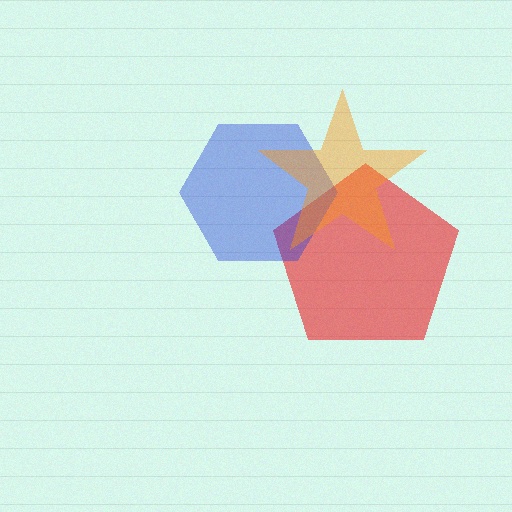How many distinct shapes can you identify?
There are 3 distinct shapes: a red pentagon, a blue hexagon, an orange star.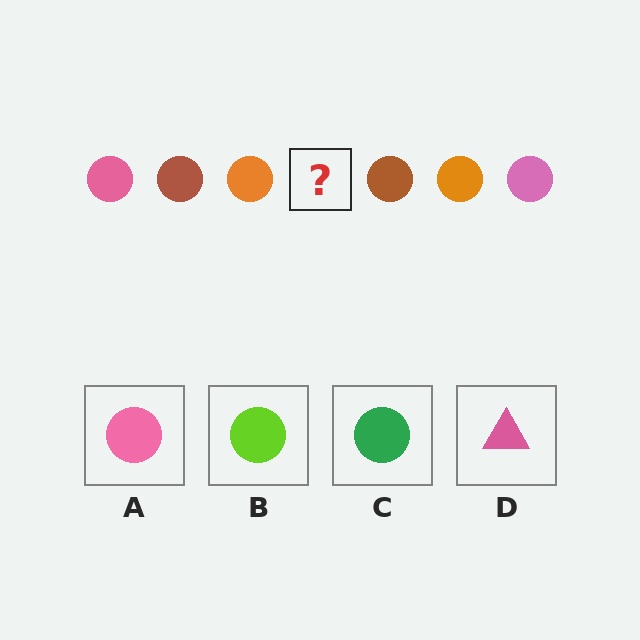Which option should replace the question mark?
Option A.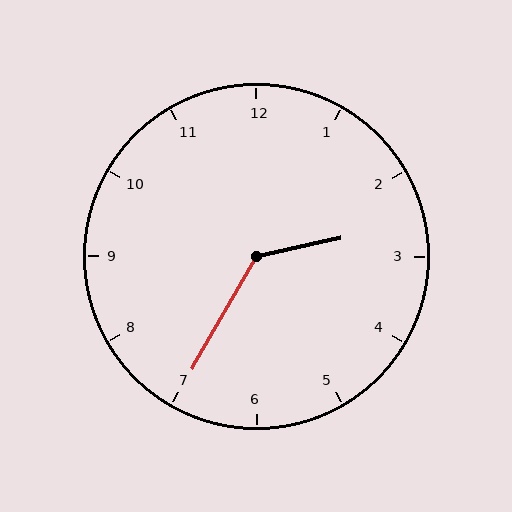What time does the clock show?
2:35.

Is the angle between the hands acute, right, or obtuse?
It is obtuse.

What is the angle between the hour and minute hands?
Approximately 132 degrees.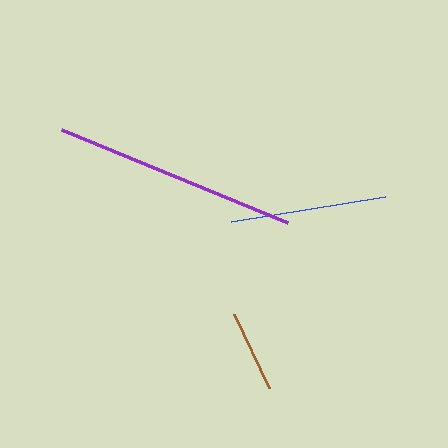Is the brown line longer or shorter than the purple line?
The purple line is longer than the brown line.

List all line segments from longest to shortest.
From longest to shortest: purple, blue, brown.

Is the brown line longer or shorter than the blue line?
The blue line is longer than the brown line.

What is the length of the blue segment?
The blue segment is approximately 156 pixels long.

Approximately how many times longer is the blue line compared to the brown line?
The blue line is approximately 1.9 times the length of the brown line.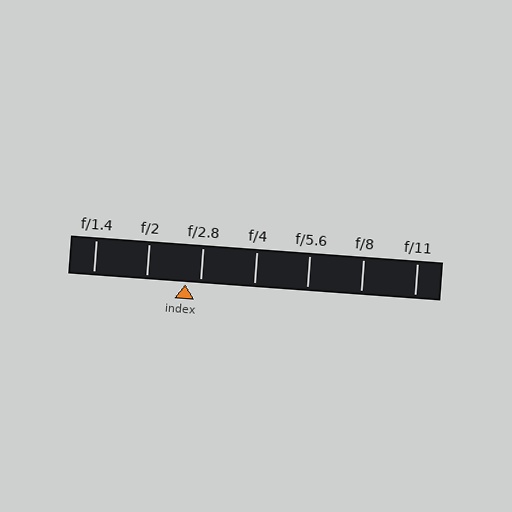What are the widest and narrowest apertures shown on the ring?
The widest aperture shown is f/1.4 and the narrowest is f/11.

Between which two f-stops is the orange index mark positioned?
The index mark is between f/2 and f/2.8.